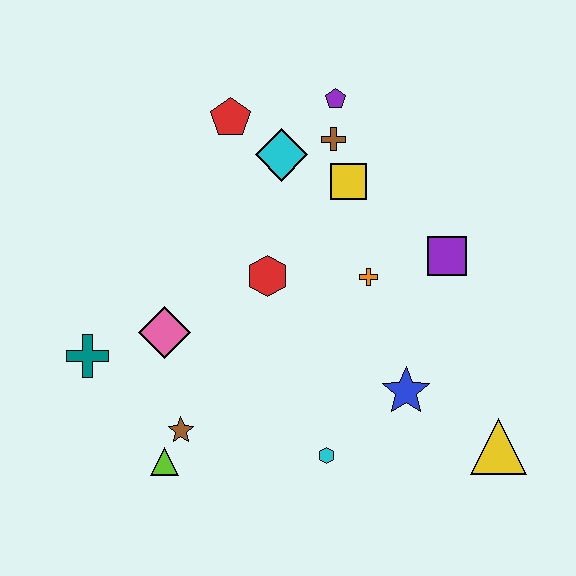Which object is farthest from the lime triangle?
The purple pentagon is farthest from the lime triangle.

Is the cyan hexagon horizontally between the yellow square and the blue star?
No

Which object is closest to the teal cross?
The pink diamond is closest to the teal cross.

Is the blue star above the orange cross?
No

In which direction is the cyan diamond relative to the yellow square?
The cyan diamond is to the left of the yellow square.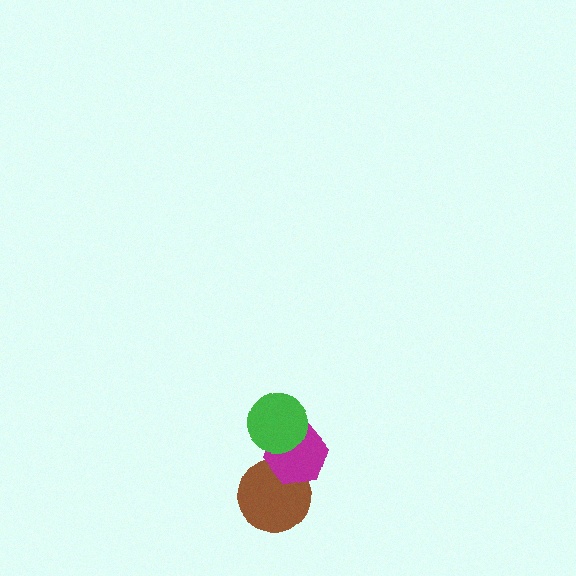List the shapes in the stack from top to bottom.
From top to bottom: the green circle, the magenta hexagon, the brown circle.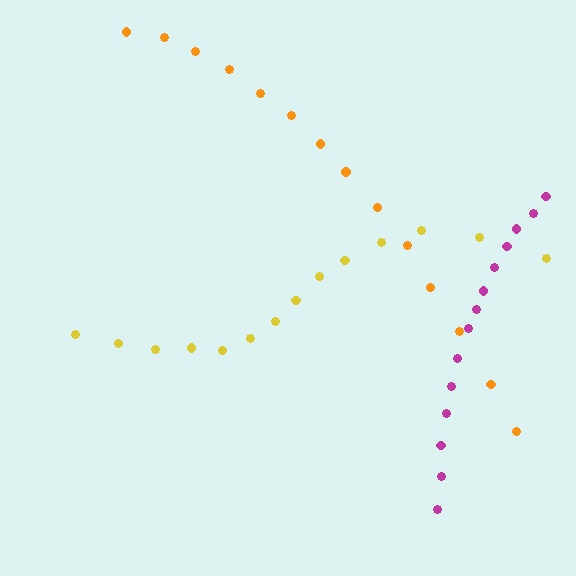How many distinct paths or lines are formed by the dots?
There are 3 distinct paths.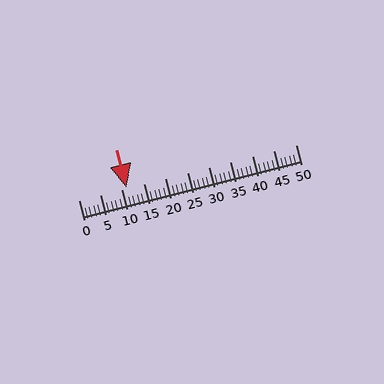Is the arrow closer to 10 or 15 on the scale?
The arrow is closer to 10.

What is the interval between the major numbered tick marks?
The major tick marks are spaced 5 units apart.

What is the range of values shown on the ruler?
The ruler shows values from 0 to 50.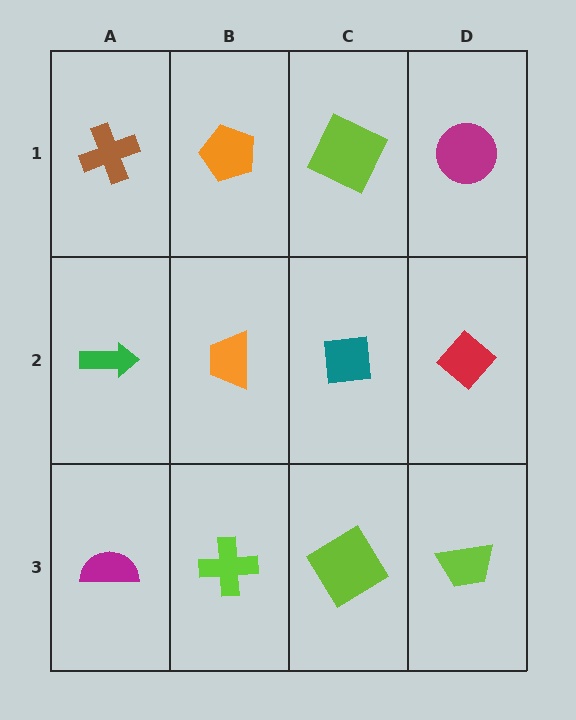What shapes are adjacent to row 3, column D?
A red diamond (row 2, column D), a lime diamond (row 3, column C).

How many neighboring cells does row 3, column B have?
3.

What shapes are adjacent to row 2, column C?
A lime square (row 1, column C), a lime diamond (row 3, column C), an orange trapezoid (row 2, column B), a red diamond (row 2, column D).